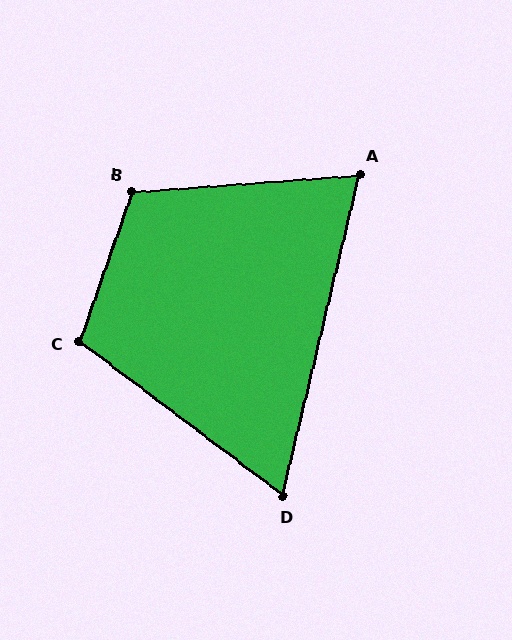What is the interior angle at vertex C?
Approximately 108 degrees (obtuse).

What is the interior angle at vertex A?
Approximately 72 degrees (acute).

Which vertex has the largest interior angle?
B, at approximately 114 degrees.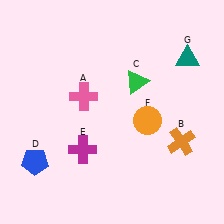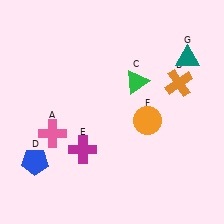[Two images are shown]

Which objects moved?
The objects that moved are: the pink cross (A), the orange cross (B).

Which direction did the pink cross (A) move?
The pink cross (A) moved down.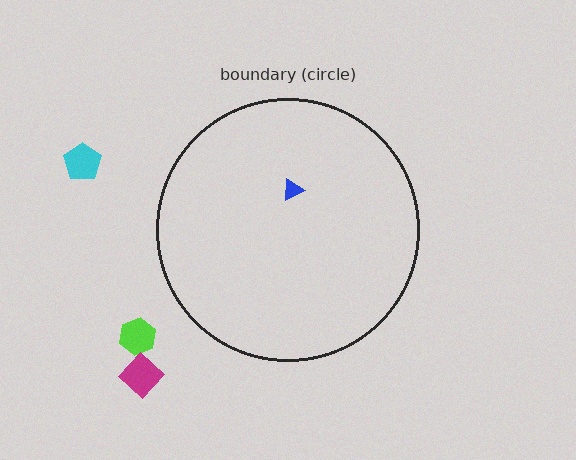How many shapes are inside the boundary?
1 inside, 3 outside.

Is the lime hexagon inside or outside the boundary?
Outside.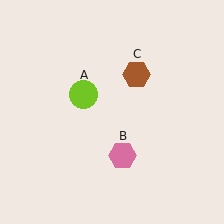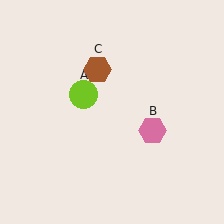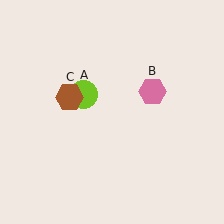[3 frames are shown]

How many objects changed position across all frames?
2 objects changed position: pink hexagon (object B), brown hexagon (object C).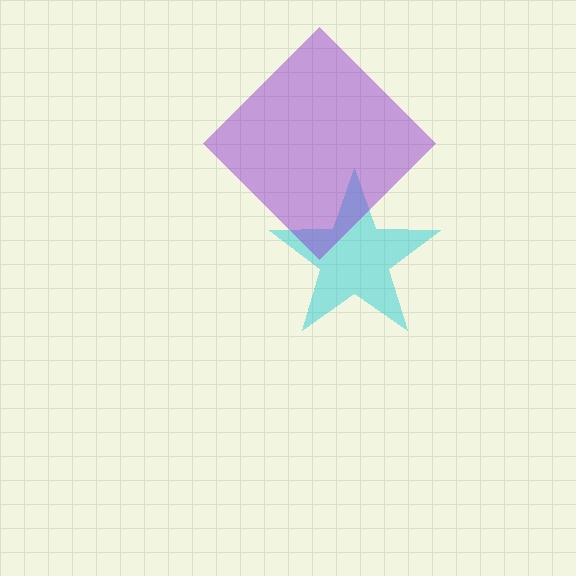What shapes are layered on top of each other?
The layered shapes are: a cyan star, a purple diamond.